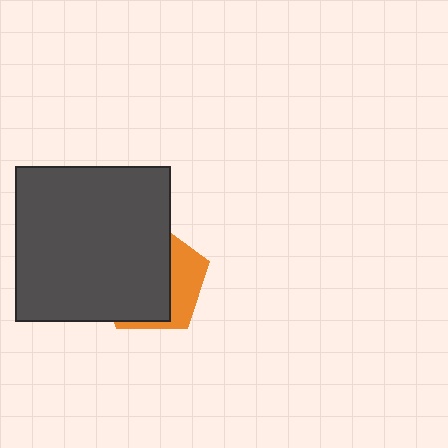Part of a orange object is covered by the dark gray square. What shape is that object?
It is a pentagon.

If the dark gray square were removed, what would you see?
You would see the complete orange pentagon.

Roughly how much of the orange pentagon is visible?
A small part of it is visible (roughly 32%).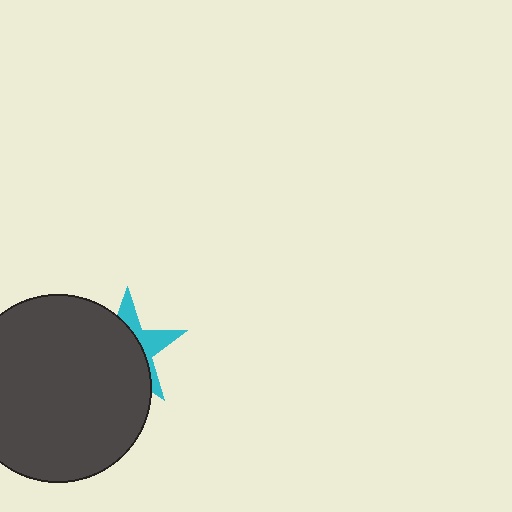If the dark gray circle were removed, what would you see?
You would see the complete cyan star.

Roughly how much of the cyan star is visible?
A small part of it is visible (roughly 34%).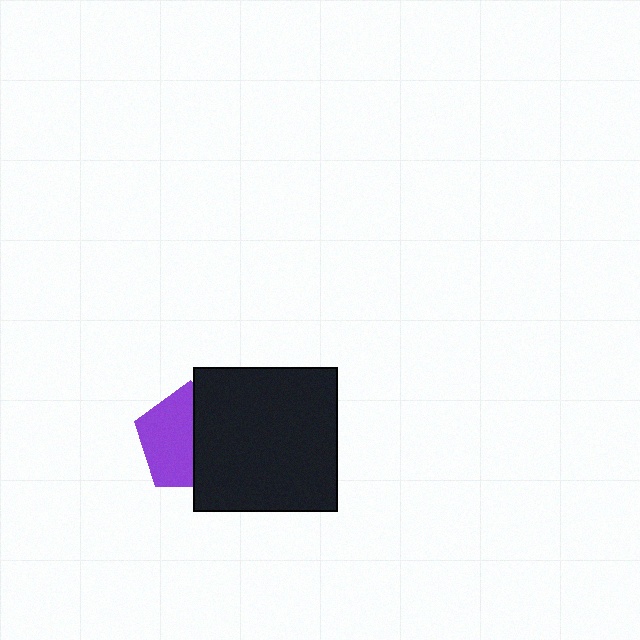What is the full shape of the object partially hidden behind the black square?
The partially hidden object is a purple pentagon.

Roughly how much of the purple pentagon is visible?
About half of it is visible (roughly 54%).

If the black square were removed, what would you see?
You would see the complete purple pentagon.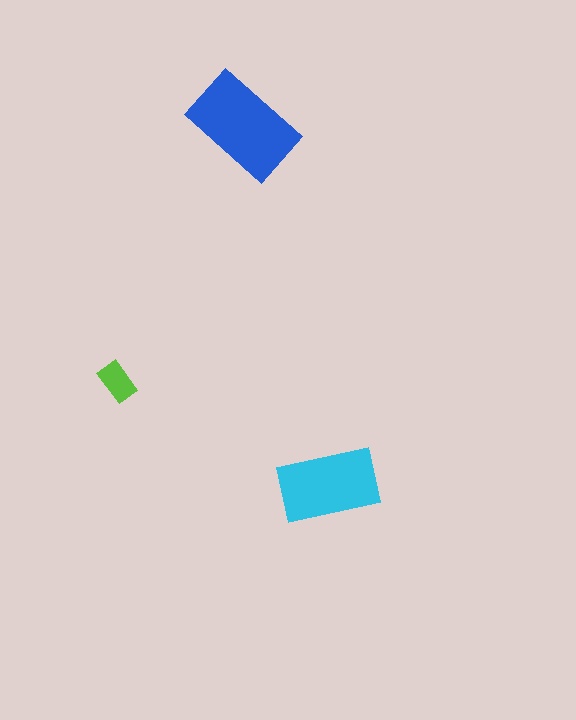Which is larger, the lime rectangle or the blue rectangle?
The blue one.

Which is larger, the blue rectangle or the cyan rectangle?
The blue one.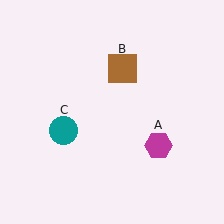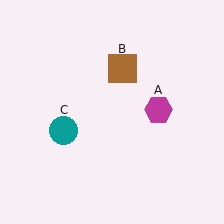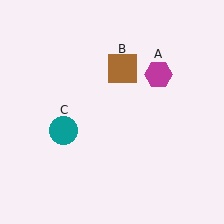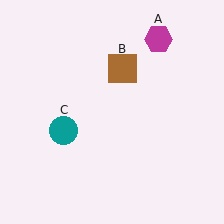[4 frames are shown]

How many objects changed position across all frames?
1 object changed position: magenta hexagon (object A).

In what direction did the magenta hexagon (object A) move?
The magenta hexagon (object A) moved up.